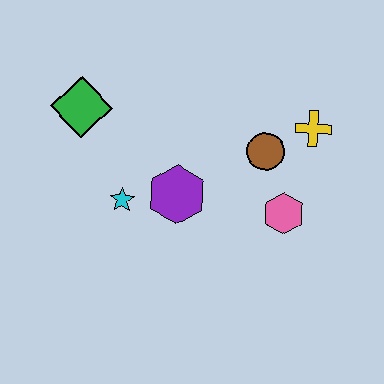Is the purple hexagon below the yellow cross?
Yes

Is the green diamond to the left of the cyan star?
Yes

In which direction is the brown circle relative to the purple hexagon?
The brown circle is to the right of the purple hexagon.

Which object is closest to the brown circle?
The yellow cross is closest to the brown circle.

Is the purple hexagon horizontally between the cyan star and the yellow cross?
Yes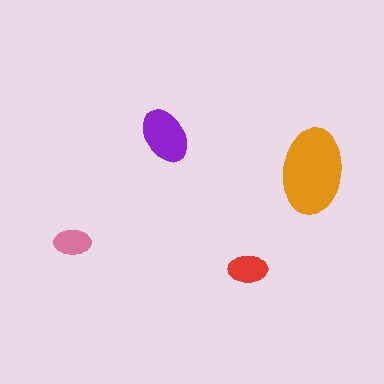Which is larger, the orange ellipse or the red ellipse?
The orange one.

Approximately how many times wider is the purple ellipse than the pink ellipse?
About 1.5 times wider.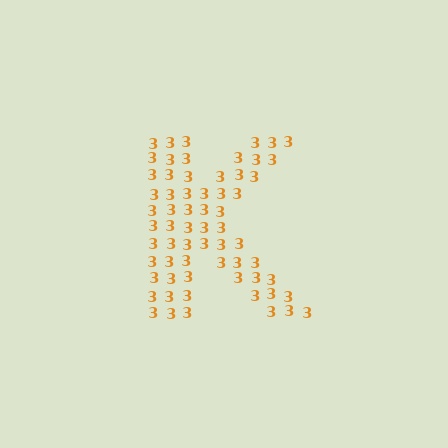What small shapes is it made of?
It is made of small digit 3's.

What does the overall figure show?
The overall figure shows the letter K.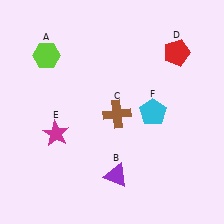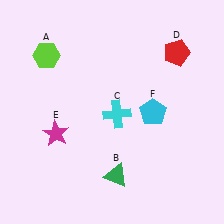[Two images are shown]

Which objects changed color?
B changed from purple to green. C changed from brown to cyan.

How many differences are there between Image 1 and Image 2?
There are 2 differences between the two images.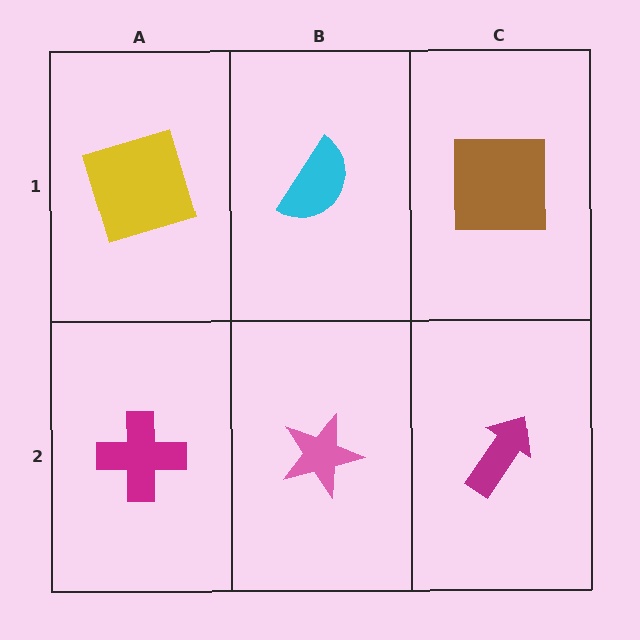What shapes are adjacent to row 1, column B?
A pink star (row 2, column B), a yellow square (row 1, column A), a brown square (row 1, column C).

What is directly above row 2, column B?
A cyan semicircle.